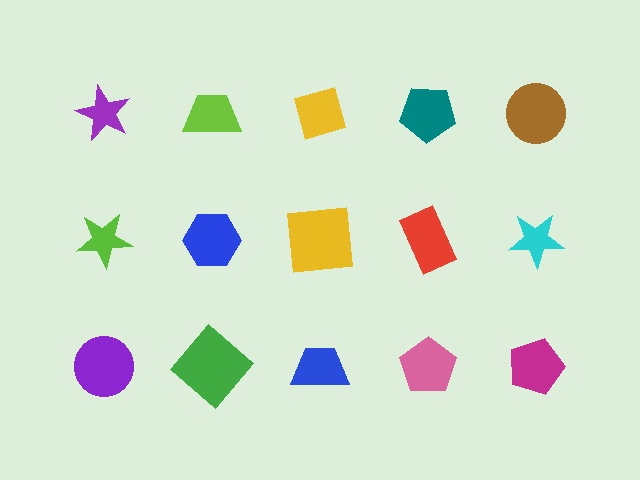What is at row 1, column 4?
A teal pentagon.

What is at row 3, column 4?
A pink pentagon.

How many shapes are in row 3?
5 shapes.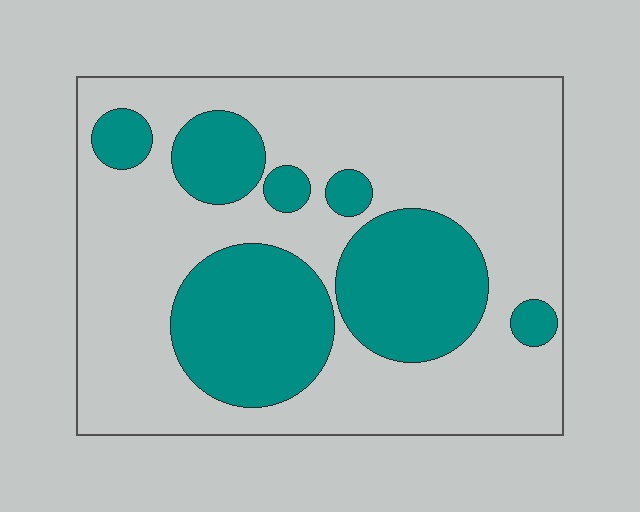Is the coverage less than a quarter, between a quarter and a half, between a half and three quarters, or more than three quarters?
Between a quarter and a half.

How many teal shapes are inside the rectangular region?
7.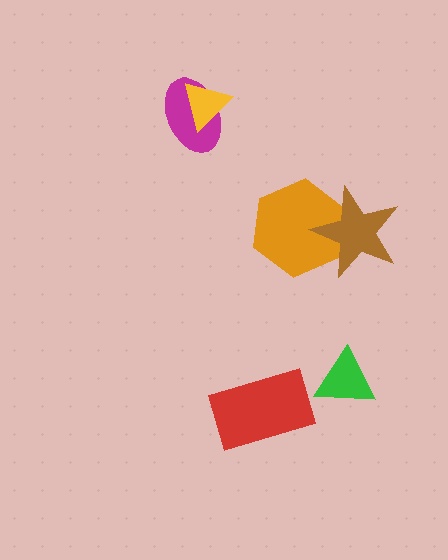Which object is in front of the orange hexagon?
The brown star is in front of the orange hexagon.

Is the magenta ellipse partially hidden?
Yes, it is partially covered by another shape.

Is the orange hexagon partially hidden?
Yes, it is partially covered by another shape.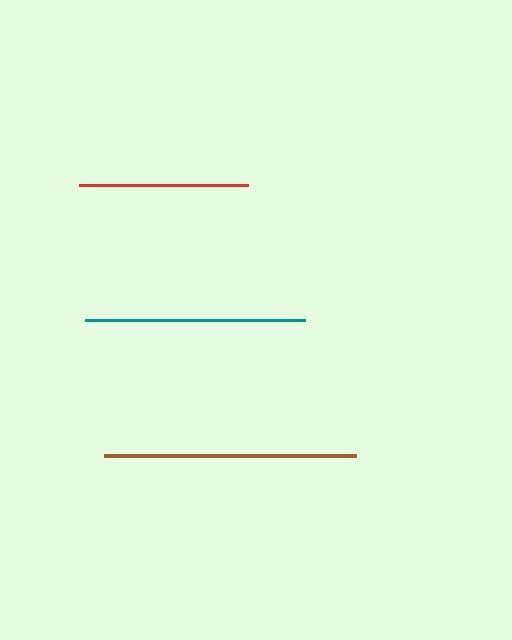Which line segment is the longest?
The brown line is the longest at approximately 252 pixels.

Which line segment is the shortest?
The red line is the shortest at approximately 169 pixels.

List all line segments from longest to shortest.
From longest to shortest: brown, teal, red.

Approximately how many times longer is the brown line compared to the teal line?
The brown line is approximately 1.1 times the length of the teal line.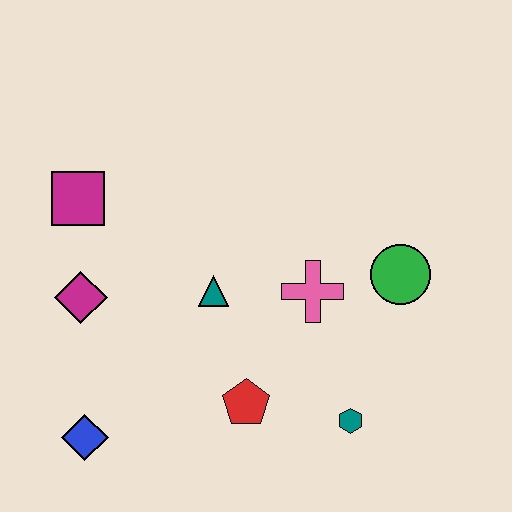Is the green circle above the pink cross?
Yes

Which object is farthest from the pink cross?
The blue diamond is farthest from the pink cross.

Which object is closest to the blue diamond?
The magenta diamond is closest to the blue diamond.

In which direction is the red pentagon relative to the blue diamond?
The red pentagon is to the right of the blue diamond.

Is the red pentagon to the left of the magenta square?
No